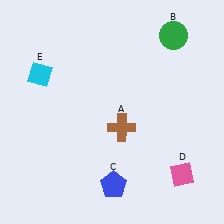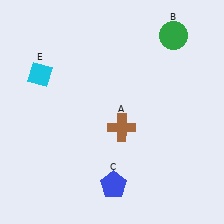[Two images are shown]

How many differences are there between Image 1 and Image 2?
There is 1 difference between the two images.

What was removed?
The pink diamond (D) was removed in Image 2.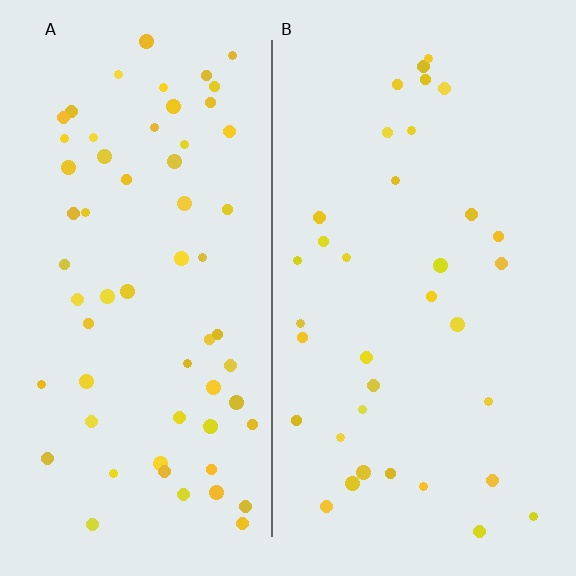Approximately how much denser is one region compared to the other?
Approximately 1.8× — region A over region B.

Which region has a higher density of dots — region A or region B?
A (the left).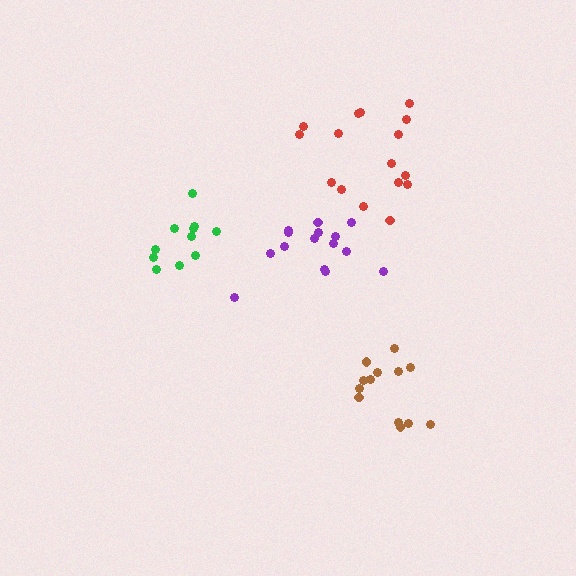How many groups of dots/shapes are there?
There are 4 groups.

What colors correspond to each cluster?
The clusters are colored: purple, red, brown, green.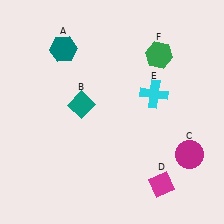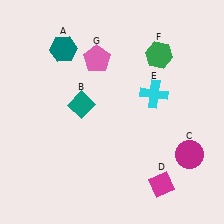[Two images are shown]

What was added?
A pink pentagon (G) was added in Image 2.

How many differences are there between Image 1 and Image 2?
There is 1 difference between the two images.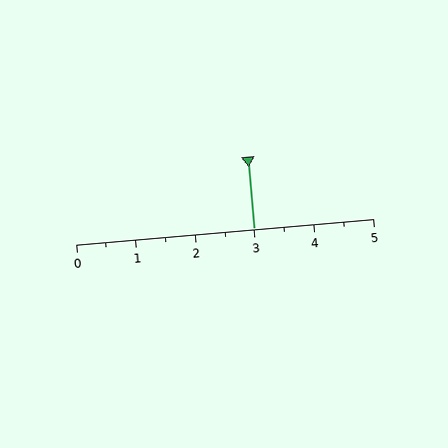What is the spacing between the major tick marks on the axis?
The major ticks are spaced 1 apart.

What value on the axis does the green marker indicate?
The marker indicates approximately 3.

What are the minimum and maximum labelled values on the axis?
The axis runs from 0 to 5.